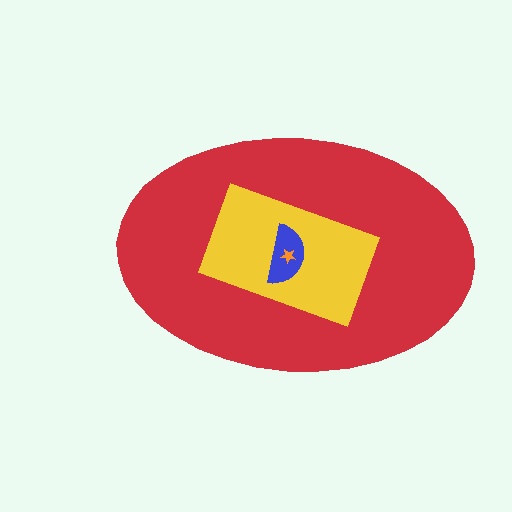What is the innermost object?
The orange star.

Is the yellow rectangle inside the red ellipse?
Yes.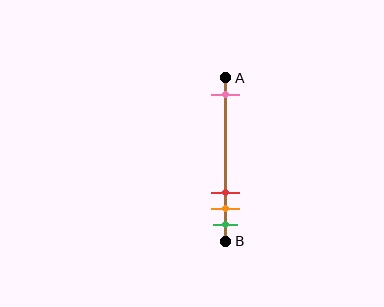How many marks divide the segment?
There are 4 marks dividing the segment.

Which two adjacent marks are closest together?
The orange and green marks are the closest adjacent pair.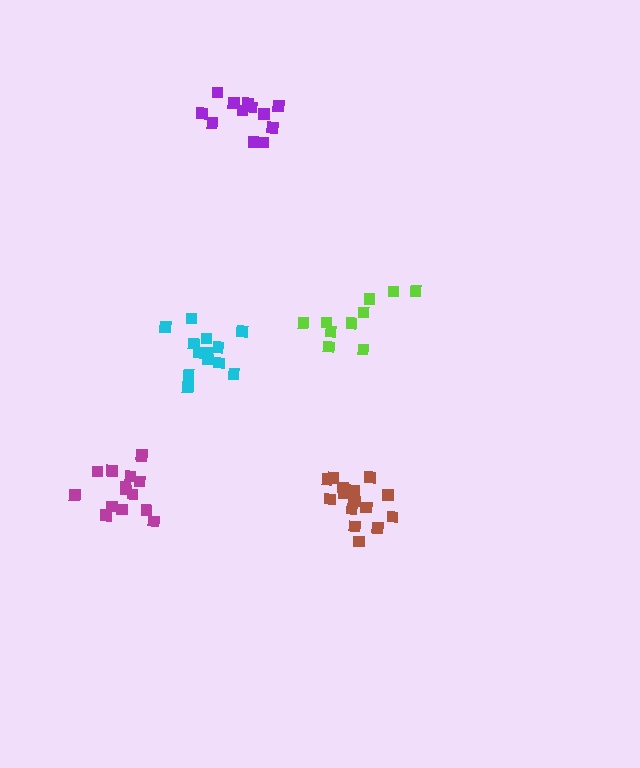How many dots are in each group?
Group 1: 15 dots, Group 2: 16 dots, Group 3: 10 dots, Group 4: 13 dots, Group 5: 12 dots (66 total).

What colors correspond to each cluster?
The clusters are colored: magenta, brown, lime, cyan, purple.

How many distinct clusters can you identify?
There are 5 distinct clusters.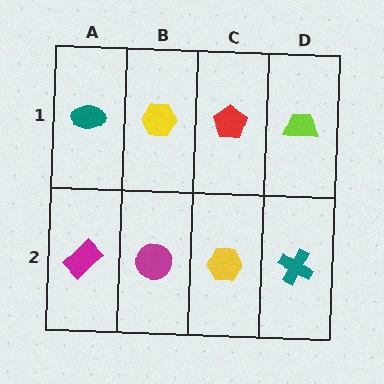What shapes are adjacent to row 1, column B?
A magenta circle (row 2, column B), a teal ellipse (row 1, column A), a red pentagon (row 1, column C).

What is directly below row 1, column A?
A magenta rectangle.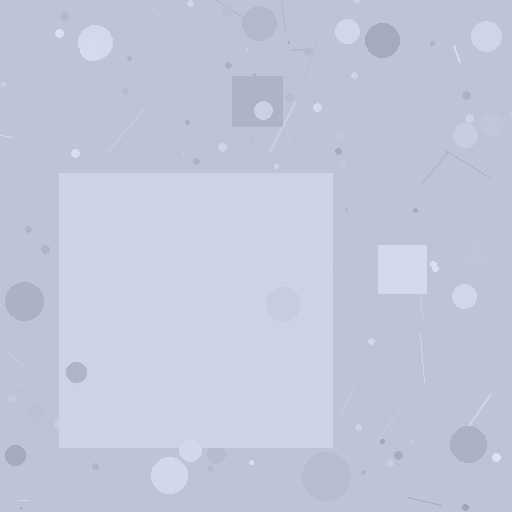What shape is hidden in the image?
A square is hidden in the image.